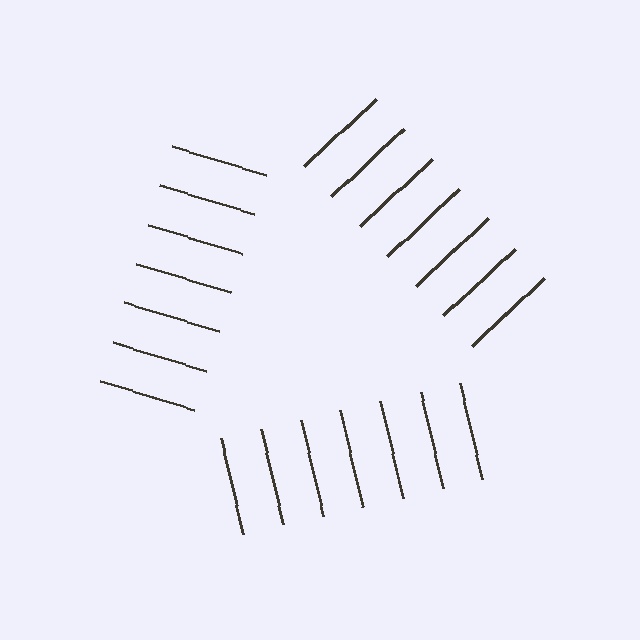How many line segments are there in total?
21 — 7 along each of the 3 edges.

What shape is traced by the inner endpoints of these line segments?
An illusory triangle — the line segments terminate on its edges but no continuous stroke is drawn.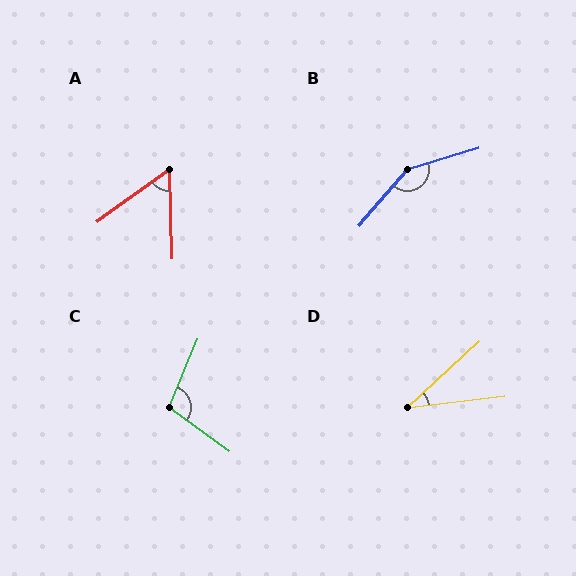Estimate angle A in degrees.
Approximately 55 degrees.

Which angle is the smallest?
D, at approximately 36 degrees.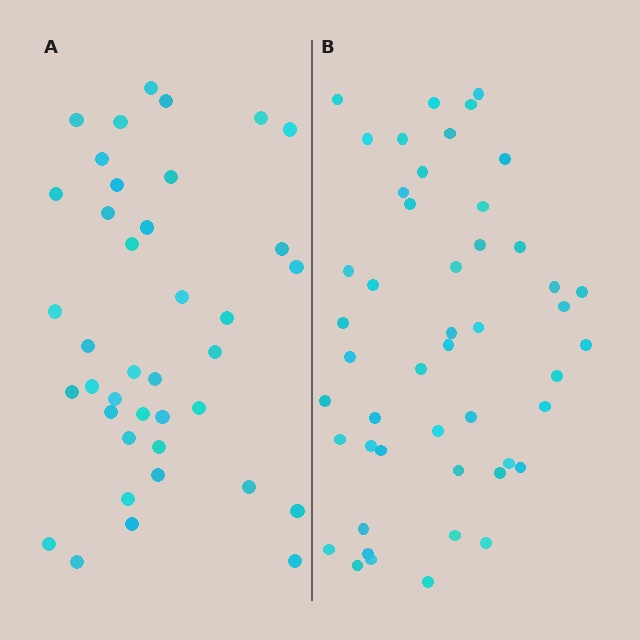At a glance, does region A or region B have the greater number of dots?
Region B (the right region) has more dots.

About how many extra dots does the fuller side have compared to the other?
Region B has roughly 8 or so more dots than region A.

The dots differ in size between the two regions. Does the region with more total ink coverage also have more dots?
No. Region A has more total ink coverage because its dots are larger, but region B actually contains more individual dots. Total area can be misleading — the number of items is what matters here.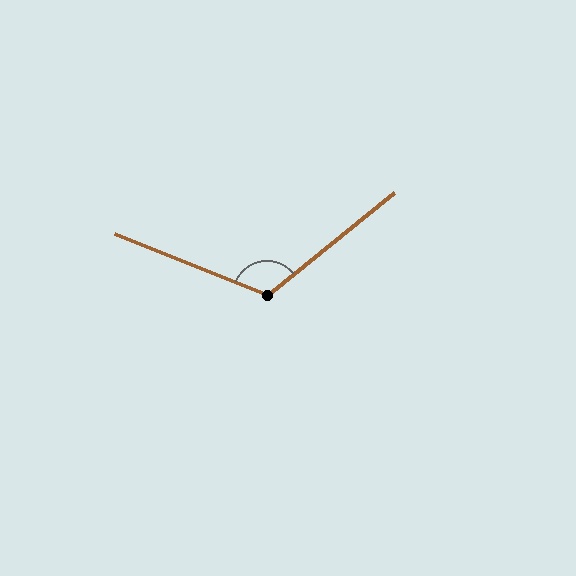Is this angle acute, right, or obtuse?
It is obtuse.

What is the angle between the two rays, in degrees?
Approximately 119 degrees.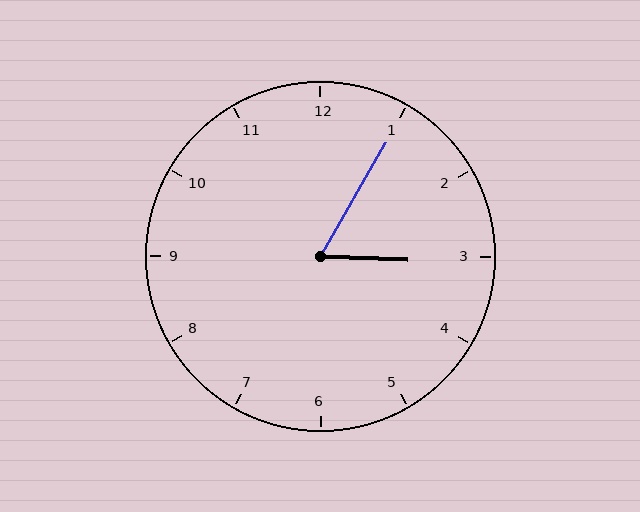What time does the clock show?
3:05.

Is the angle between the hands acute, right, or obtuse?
It is acute.